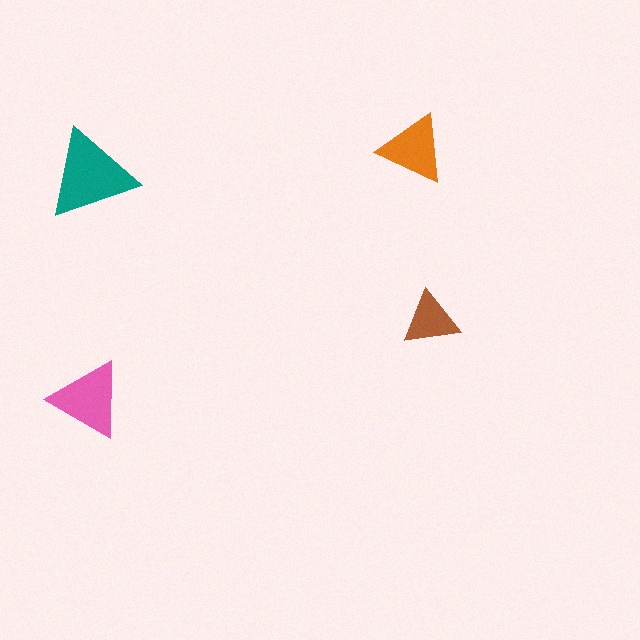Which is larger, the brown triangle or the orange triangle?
The orange one.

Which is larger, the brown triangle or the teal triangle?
The teal one.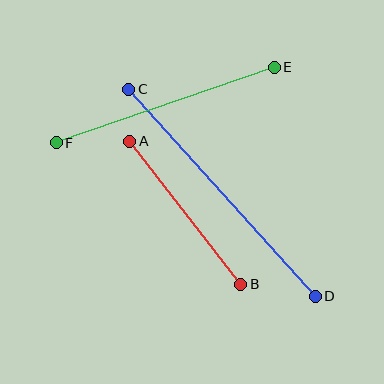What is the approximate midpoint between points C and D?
The midpoint is at approximately (222, 193) pixels.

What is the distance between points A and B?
The distance is approximately 181 pixels.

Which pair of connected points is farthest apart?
Points C and D are farthest apart.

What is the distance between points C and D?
The distance is approximately 279 pixels.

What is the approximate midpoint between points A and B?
The midpoint is at approximately (185, 213) pixels.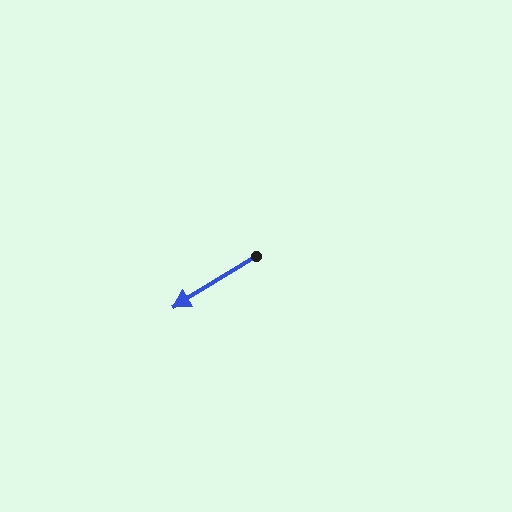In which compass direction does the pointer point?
Southwest.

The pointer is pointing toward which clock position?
Roughly 8 o'clock.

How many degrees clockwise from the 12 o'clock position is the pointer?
Approximately 238 degrees.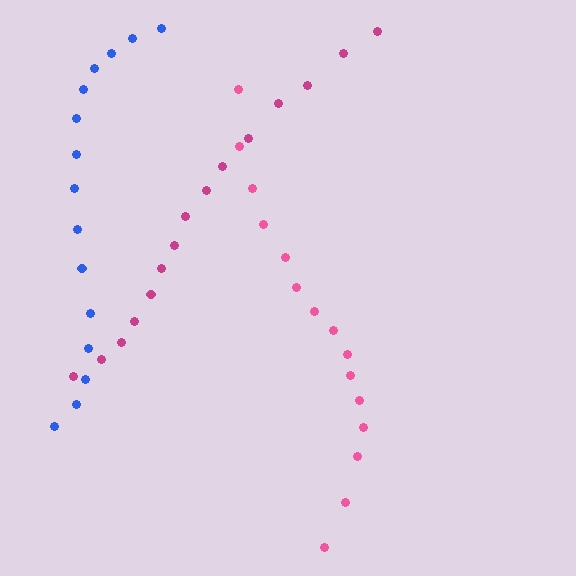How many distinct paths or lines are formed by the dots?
There are 3 distinct paths.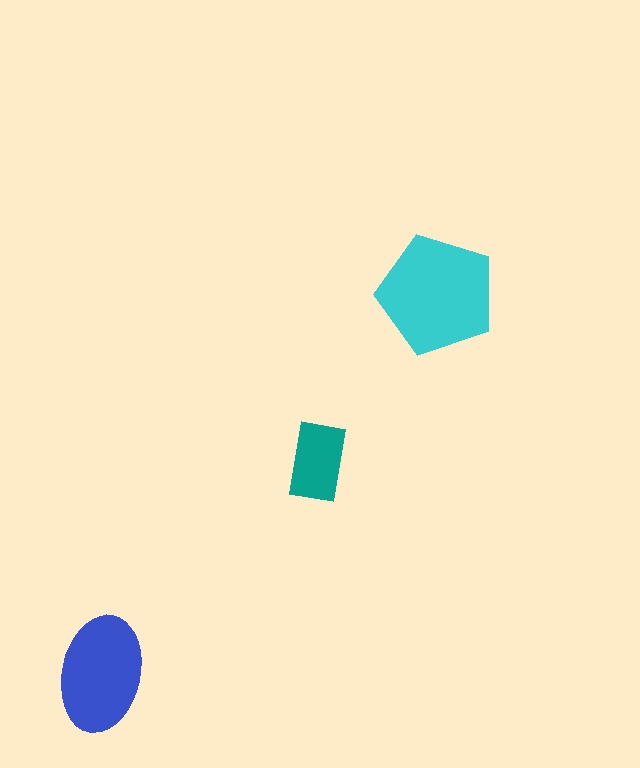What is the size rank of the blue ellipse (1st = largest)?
2nd.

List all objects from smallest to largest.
The teal rectangle, the blue ellipse, the cyan pentagon.